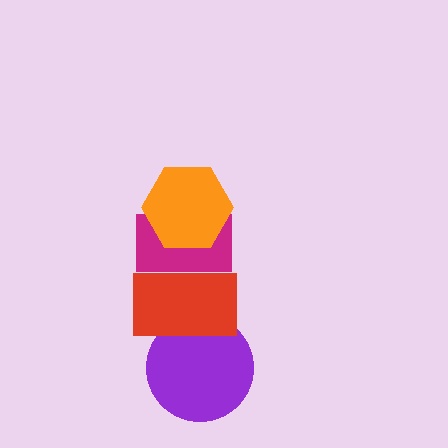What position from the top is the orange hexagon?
The orange hexagon is 1st from the top.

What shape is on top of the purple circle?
The red rectangle is on top of the purple circle.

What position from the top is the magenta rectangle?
The magenta rectangle is 2nd from the top.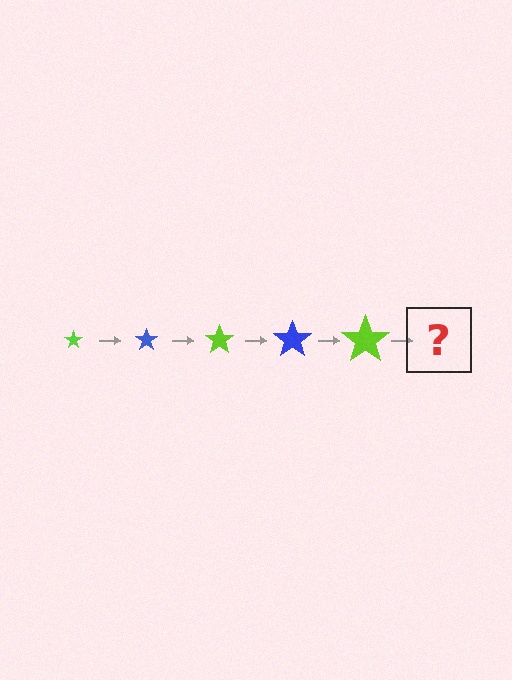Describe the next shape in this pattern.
It should be a blue star, larger than the previous one.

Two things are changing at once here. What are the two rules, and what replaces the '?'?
The two rules are that the star grows larger each step and the color cycles through lime and blue. The '?' should be a blue star, larger than the previous one.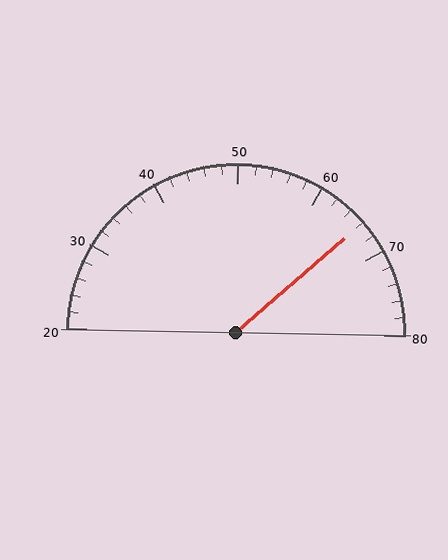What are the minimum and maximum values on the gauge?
The gauge ranges from 20 to 80.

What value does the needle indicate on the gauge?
The needle indicates approximately 66.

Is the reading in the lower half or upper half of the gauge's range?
The reading is in the upper half of the range (20 to 80).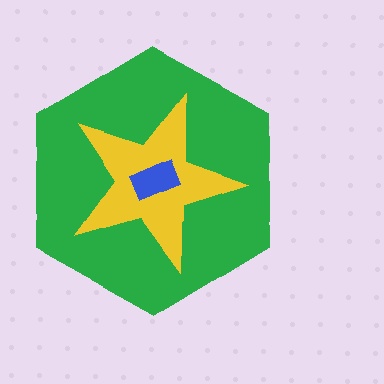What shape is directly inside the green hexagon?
The yellow star.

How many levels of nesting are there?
3.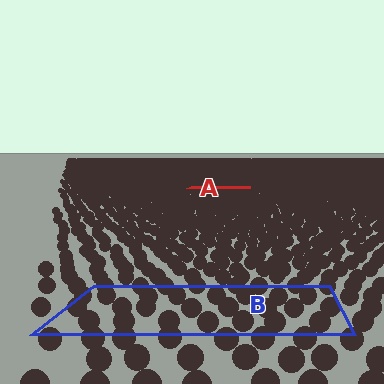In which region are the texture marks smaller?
The texture marks are smaller in region A, because it is farther away.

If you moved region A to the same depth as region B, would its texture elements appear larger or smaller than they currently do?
They would appear larger. At a closer depth, the same texture elements are projected at a bigger on-screen size.